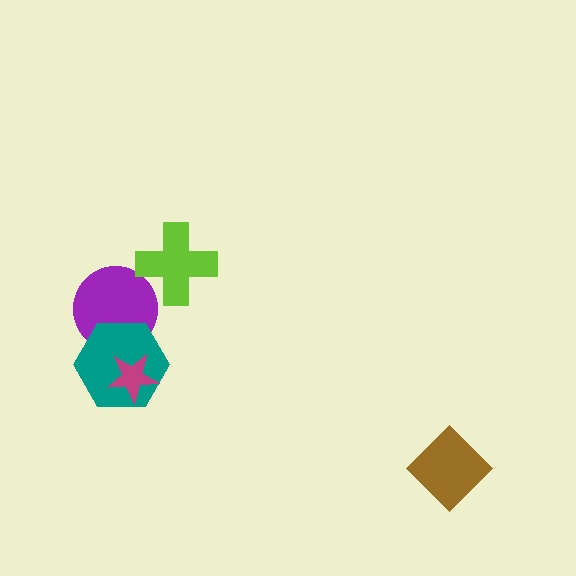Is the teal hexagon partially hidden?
Yes, it is partially covered by another shape.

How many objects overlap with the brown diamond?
0 objects overlap with the brown diamond.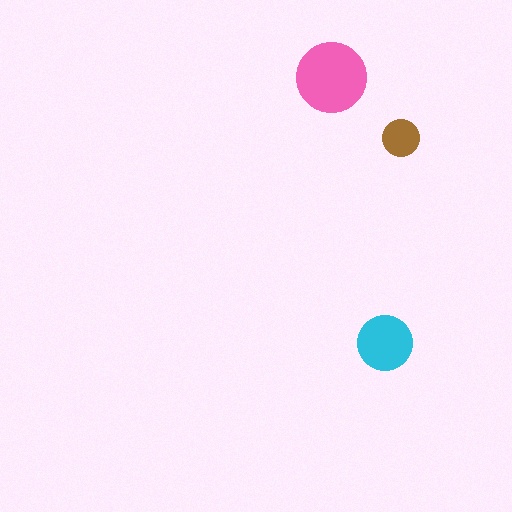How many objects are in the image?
There are 3 objects in the image.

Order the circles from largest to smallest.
the pink one, the cyan one, the brown one.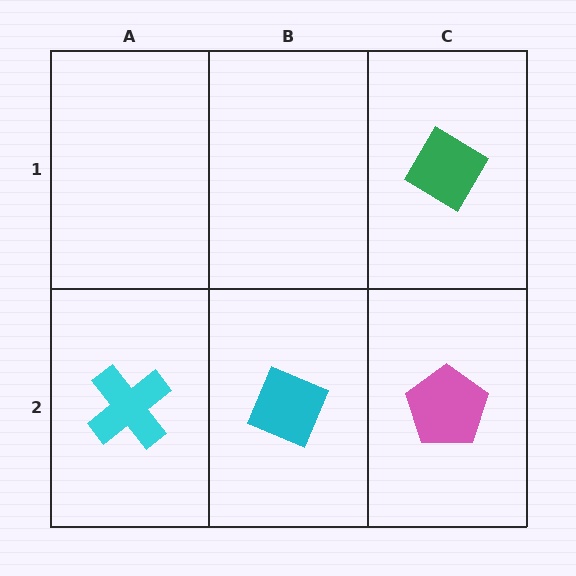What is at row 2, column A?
A cyan cross.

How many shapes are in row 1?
1 shape.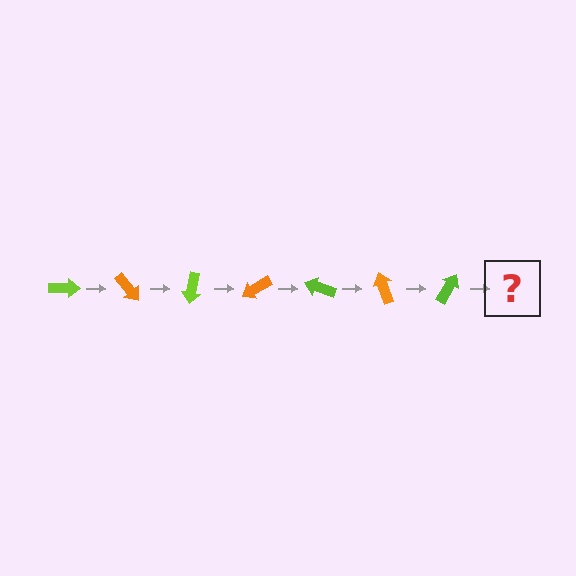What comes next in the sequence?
The next element should be an orange arrow, rotated 350 degrees from the start.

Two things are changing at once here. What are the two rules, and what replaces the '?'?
The two rules are that it rotates 50 degrees each step and the color cycles through lime and orange. The '?' should be an orange arrow, rotated 350 degrees from the start.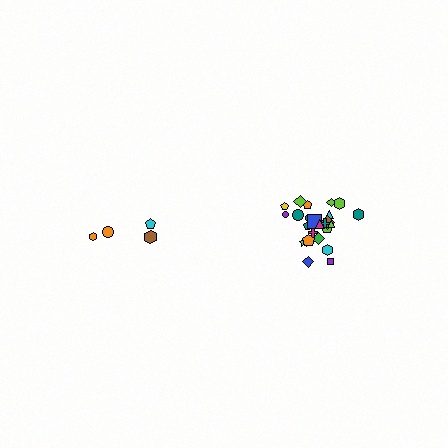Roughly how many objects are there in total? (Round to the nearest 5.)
Roughly 30 objects in total.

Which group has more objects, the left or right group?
The right group.